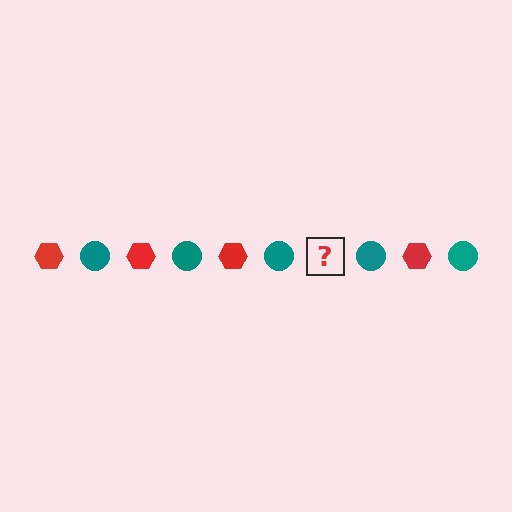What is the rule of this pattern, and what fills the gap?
The rule is that the pattern alternates between red hexagon and teal circle. The gap should be filled with a red hexagon.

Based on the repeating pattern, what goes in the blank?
The blank should be a red hexagon.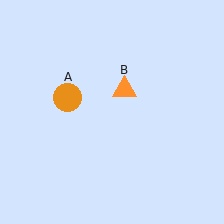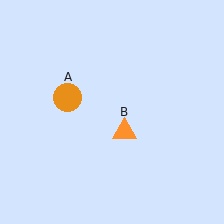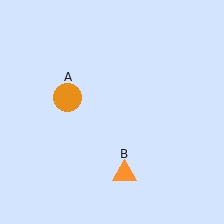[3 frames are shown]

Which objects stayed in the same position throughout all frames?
Orange circle (object A) remained stationary.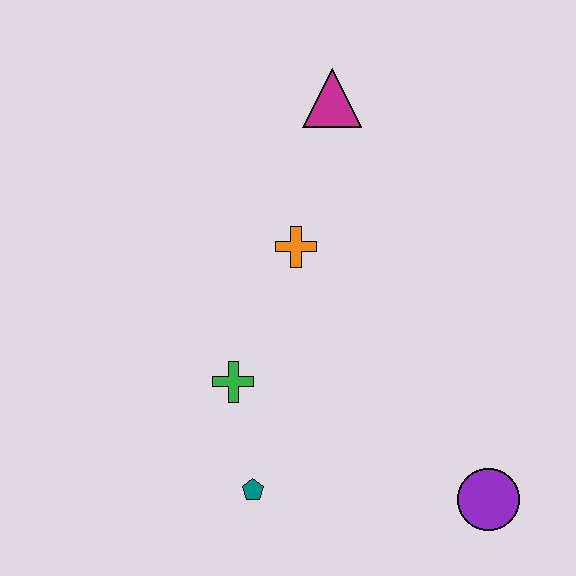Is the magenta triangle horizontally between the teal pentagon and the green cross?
No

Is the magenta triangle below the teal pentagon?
No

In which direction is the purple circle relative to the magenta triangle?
The purple circle is below the magenta triangle.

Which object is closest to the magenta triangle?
The orange cross is closest to the magenta triangle.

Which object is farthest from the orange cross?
The purple circle is farthest from the orange cross.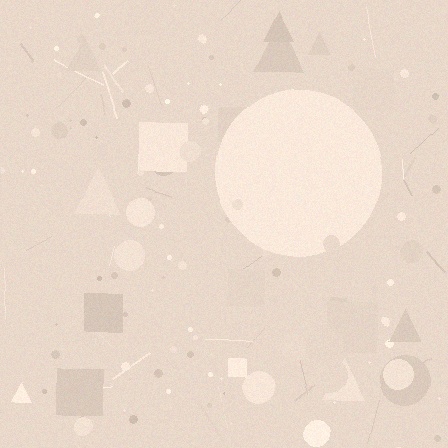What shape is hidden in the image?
A circle is hidden in the image.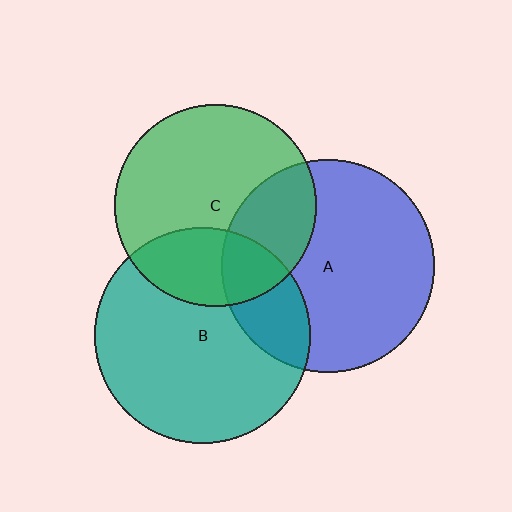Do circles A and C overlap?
Yes.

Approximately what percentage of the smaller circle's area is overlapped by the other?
Approximately 30%.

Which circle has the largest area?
Circle B (teal).